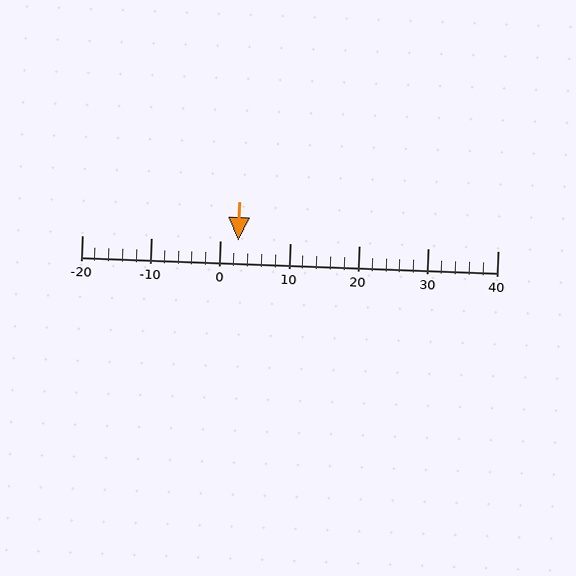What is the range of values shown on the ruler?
The ruler shows values from -20 to 40.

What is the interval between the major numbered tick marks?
The major tick marks are spaced 10 units apart.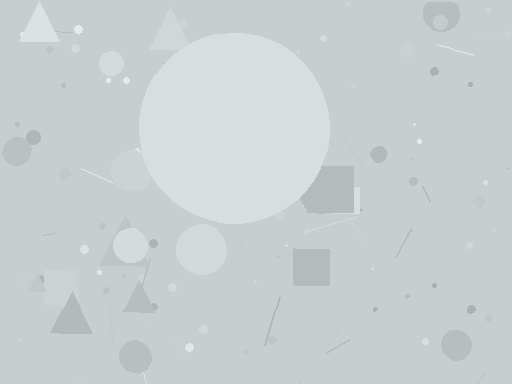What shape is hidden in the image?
A circle is hidden in the image.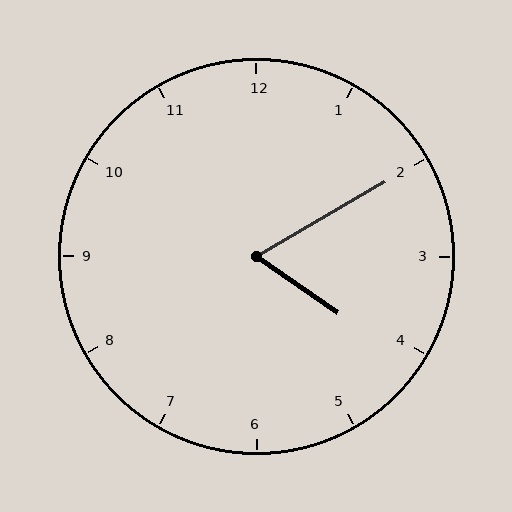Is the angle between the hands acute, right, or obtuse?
It is acute.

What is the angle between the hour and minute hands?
Approximately 65 degrees.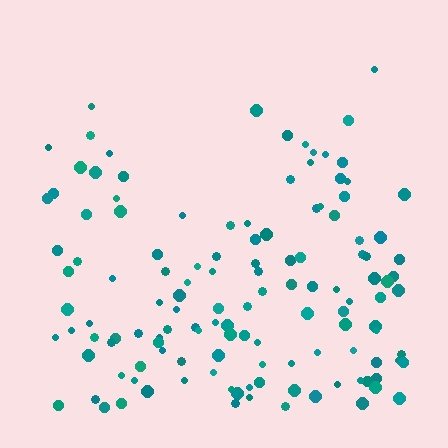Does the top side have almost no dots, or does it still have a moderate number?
Still a moderate number, just noticeably fewer than the bottom.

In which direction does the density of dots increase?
From top to bottom, with the bottom side densest.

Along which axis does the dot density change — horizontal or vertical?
Vertical.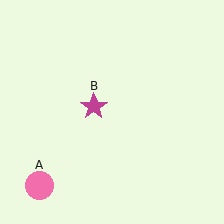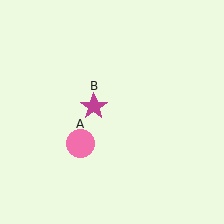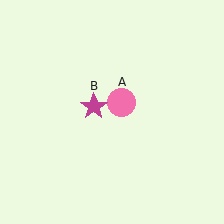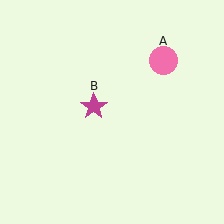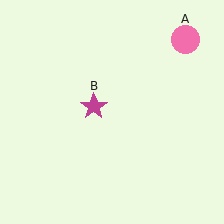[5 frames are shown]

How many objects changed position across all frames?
1 object changed position: pink circle (object A).